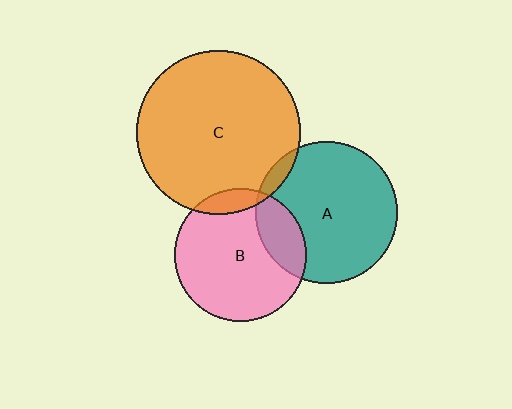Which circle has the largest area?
Circle C (orange).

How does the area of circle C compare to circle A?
Approximately 1.3 times.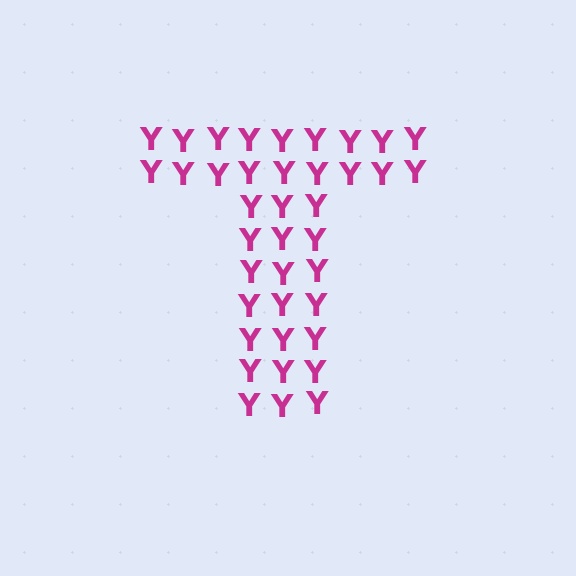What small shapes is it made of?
It is made of small letter Y's.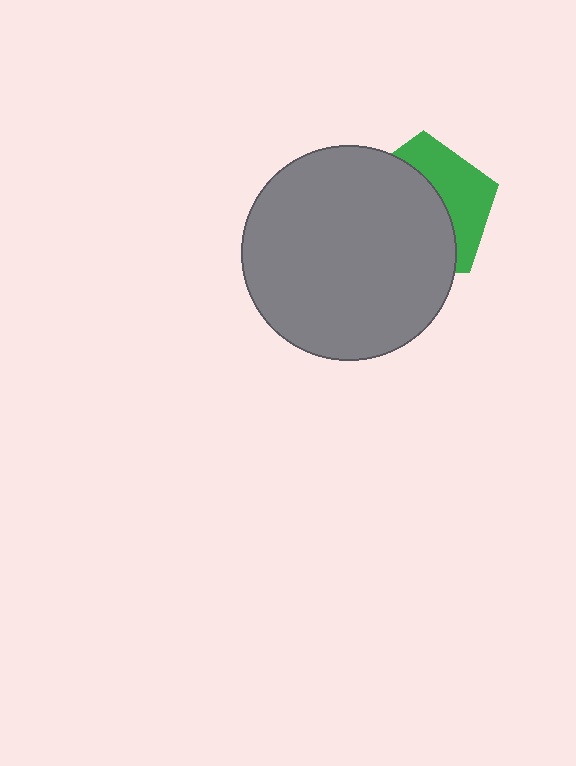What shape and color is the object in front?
The object in front is a gray circle.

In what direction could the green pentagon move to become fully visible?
The green pentagon could move right. That would shift it out from behind the gray circle entirely.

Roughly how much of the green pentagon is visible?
A small part of it is visible (roughly 38%).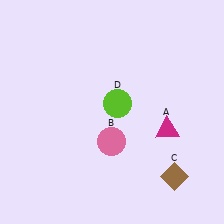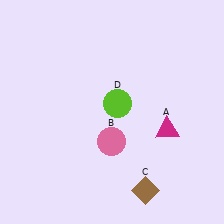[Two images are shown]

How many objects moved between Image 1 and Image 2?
1 object moved between the two images.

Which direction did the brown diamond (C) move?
The brown diamond (C) moved left.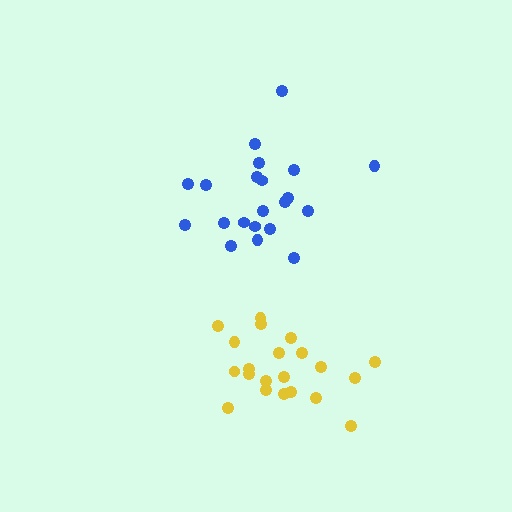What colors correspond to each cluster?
The clusters are colored: yellow, blue.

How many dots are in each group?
Group 1: 21 dots, Group 2: 21 dots (42 total).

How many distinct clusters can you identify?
There are 2 distinct clusters.